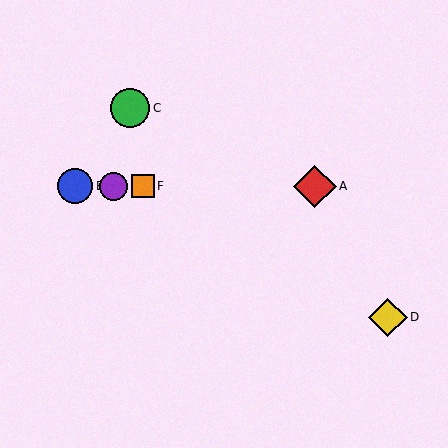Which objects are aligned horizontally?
Objects A, B, E, F are aligned horizontally.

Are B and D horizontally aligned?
No, B is at y≈186 and D is at y≈317.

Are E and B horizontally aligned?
Yes, both are at y≈186.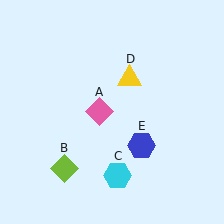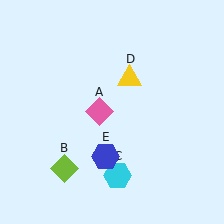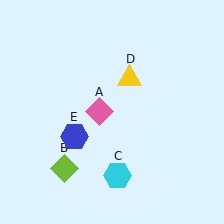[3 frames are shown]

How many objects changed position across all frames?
1 object changed position: blue hexagon (object E).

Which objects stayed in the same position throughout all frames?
Pink diamond (object A) and lime diamond (object B) and cyan hexagon (object C) and yellow triangle (object D) remained stationary.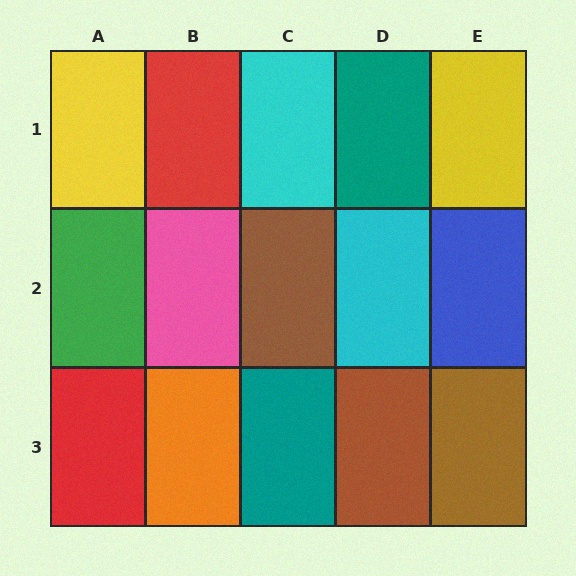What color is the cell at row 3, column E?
Brown.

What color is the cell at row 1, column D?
Teal.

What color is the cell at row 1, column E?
Yellow.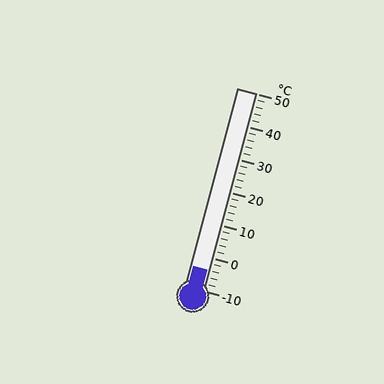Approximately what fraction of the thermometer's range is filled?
The thermometer is filled to approximately 10% of its range.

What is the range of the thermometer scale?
The thermometer scale ranges from -10°C to 50°C.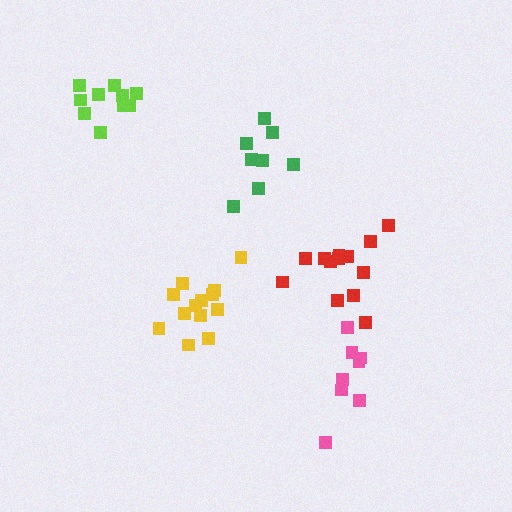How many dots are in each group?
Group 1: 13 dots, Group 2: 10 dots, Group 3: 8 dots, Group 4: 13 dots, Group 5: 8 dots (52 total).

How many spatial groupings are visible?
There are 5 spatial groupings.